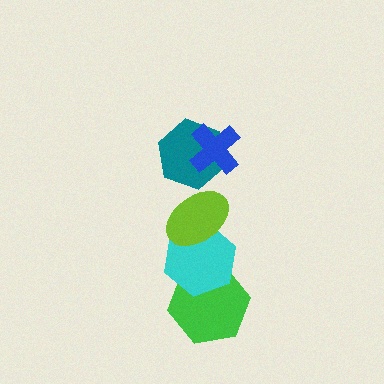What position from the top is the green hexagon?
The green hexagon is 5th from the top.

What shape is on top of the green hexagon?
The cyan hexagon is on top of the green hexagon.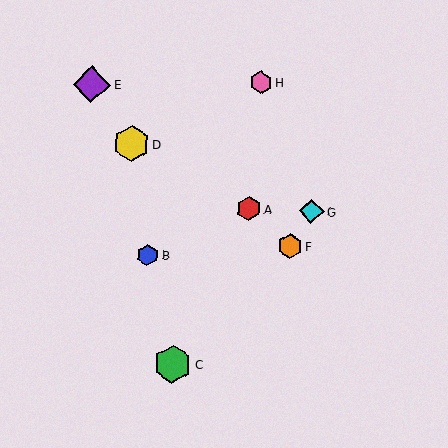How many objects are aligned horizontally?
2 objects (A, G) are aligned horizontally.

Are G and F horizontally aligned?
No, G is at y≈211 and F is at y≈246.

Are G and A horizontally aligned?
Yes, both are at y≈211.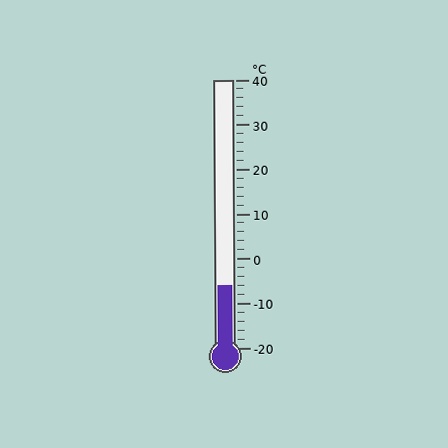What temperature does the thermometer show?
The thermometer shows approximately -6°C.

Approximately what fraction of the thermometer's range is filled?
The thermometer is filled to approximately 25% of its range.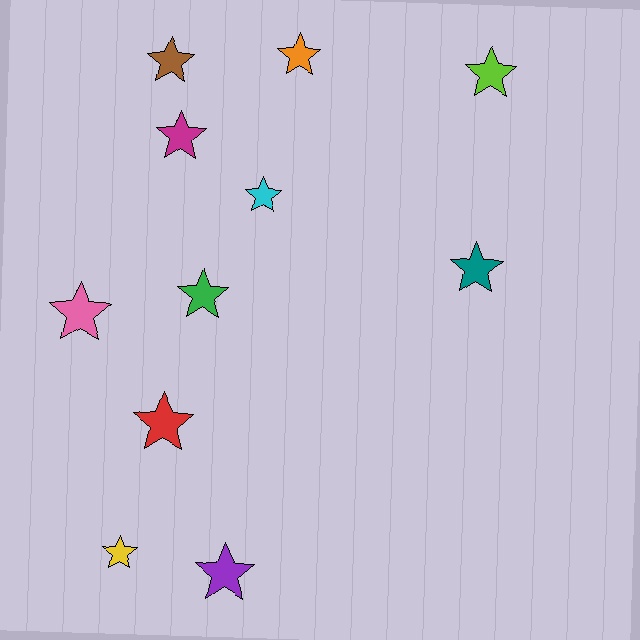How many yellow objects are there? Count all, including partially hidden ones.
There is 1 yellow object.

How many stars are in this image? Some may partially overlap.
There are 11 stars.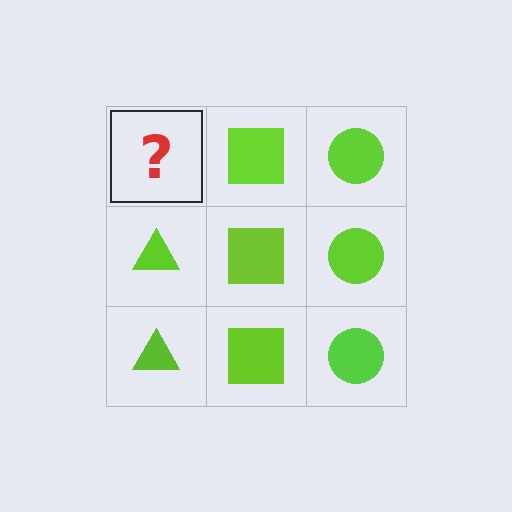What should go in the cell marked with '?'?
The missing cell should contain a lime triangle.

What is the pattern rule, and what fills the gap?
The rule is that each column has a consistent shape. The gap should be filled with a lime triangle.